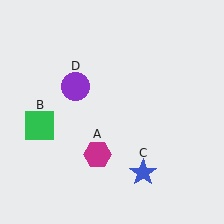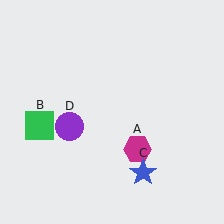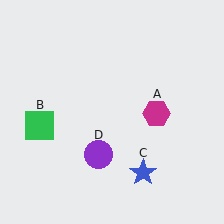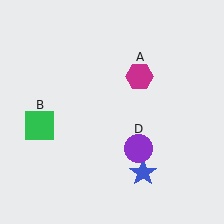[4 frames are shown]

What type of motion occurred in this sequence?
The magenta hexagon (object A), purple circle (object D) rotated counterclockwise around the center of the scene.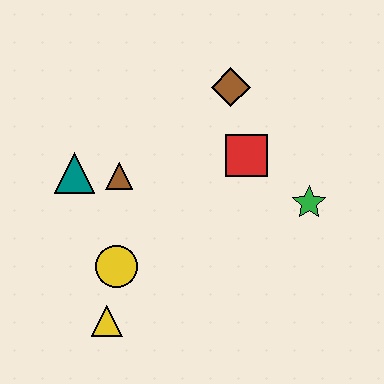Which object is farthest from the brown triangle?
The green star is farthest from the brown triangle.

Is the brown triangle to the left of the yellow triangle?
No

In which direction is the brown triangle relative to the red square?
The brown triangle is to the left of the red square.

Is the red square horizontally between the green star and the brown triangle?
Yes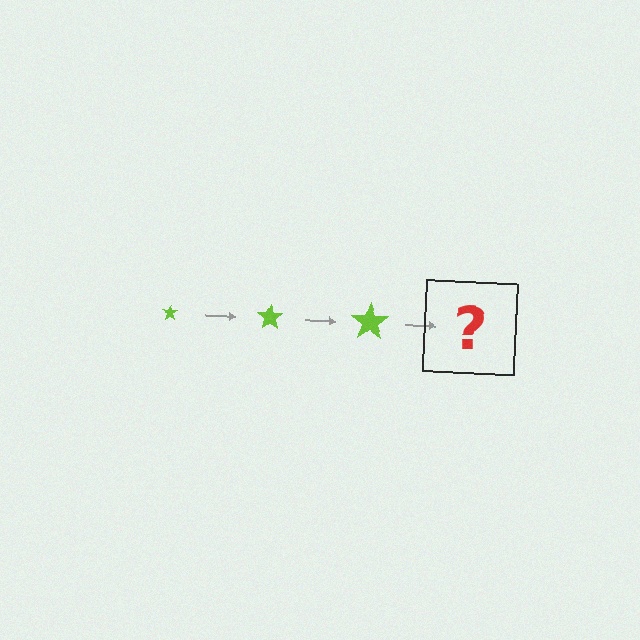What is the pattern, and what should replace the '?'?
The pattern is that the star gets progressively larger each step. The '?' should be a lime star, larger than the previous one.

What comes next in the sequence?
The next element should be a lime star, larger than the previous one.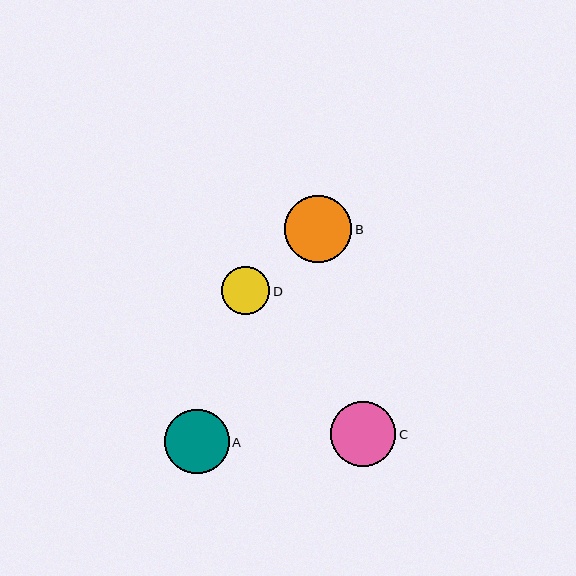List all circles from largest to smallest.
From largest to smallest: B, C, A, D.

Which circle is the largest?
Circle B is the largest with a size of approximately 67 pixels.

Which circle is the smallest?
Circle D is the smallest with a size of approximately 48 pixels.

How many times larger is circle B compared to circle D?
Circle B is approximately 1.4 times the size of circle D.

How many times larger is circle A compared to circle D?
Circle A is approximately 1.3 times the size of circle D.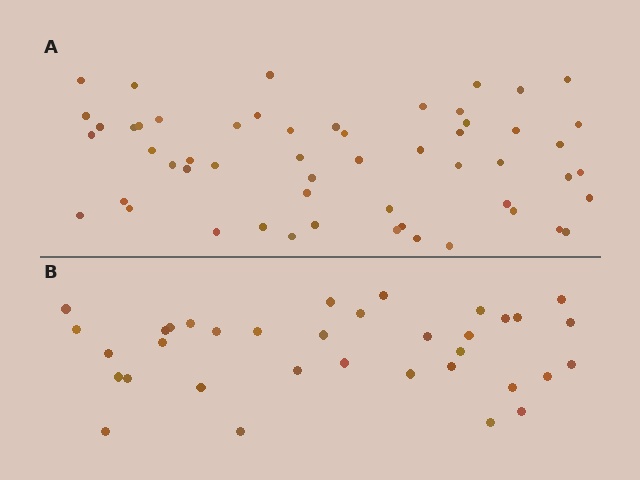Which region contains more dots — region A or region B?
Region A (the top region) has more dots.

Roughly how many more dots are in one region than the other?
Region A has approximately 20 more dots than region B.